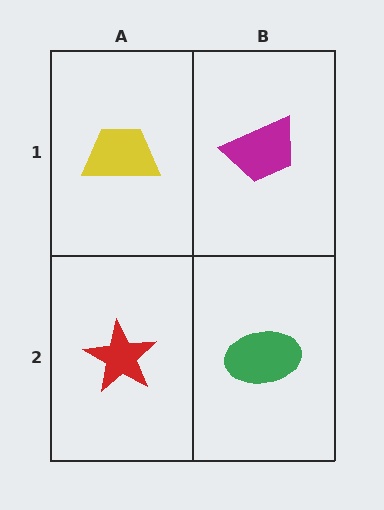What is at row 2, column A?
A red star.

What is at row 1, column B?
A magenta trapezoid.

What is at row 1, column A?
A yellow trapezoid.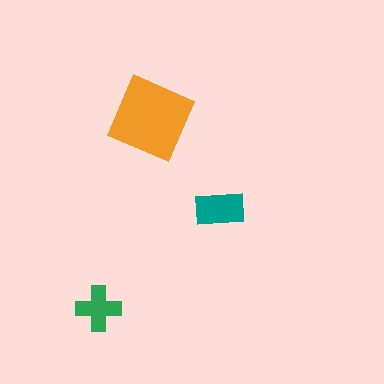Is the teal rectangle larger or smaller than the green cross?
Larger.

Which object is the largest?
The orange square.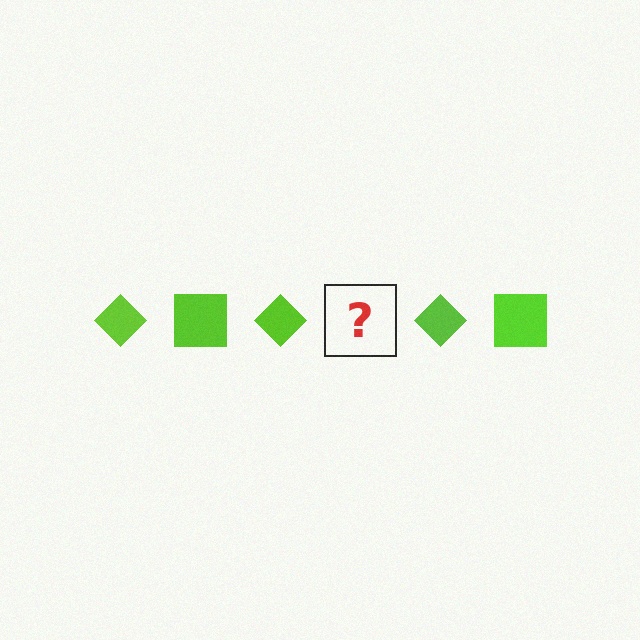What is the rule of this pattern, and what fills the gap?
The rule is that the pattern cycles through diamond, square shapes in lime. The gap should be filled with a lime square.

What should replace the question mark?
The question mark should be replaced with a lime square.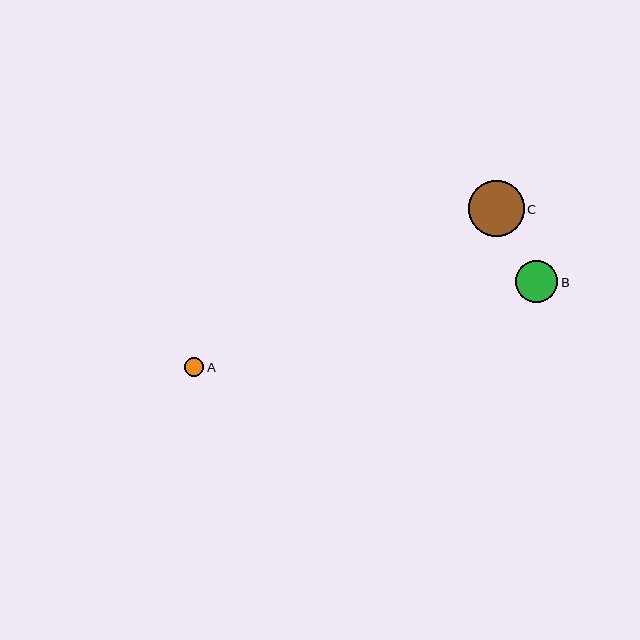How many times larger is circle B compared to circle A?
Circle B is approximately 2.2 times the size of circle A.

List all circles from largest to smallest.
From largest to smallest: C, B, A.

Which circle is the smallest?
Circle A is the smallest with a size of approximately 19 pixels.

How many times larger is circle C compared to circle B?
Circle C is approximately 1.3 times the size of circle B.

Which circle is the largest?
Circle C is the largest with a size of approximately 56 pixels.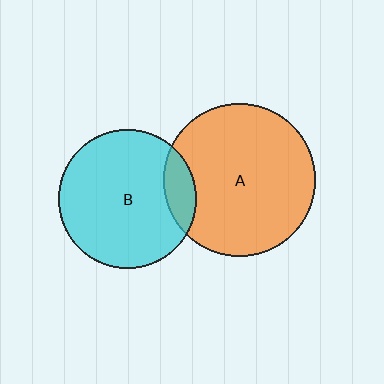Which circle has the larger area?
Circle A (orange).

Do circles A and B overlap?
Yes.